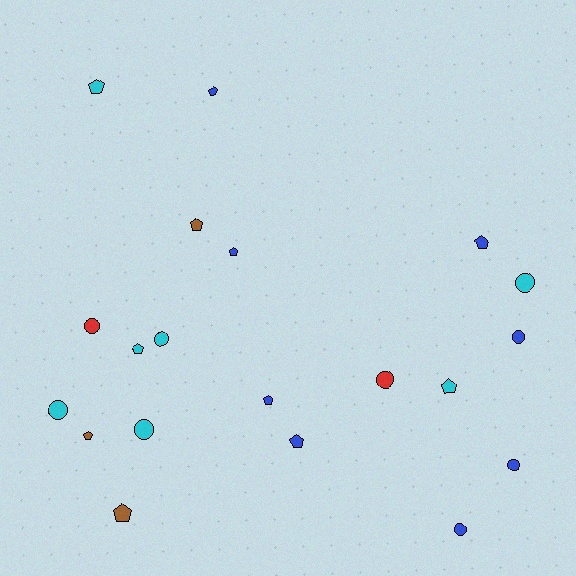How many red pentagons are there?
There are no red pentagons.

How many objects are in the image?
There are 20 objects.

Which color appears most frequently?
Blue, with 8 objects.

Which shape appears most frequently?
Pentagon, with 11 objects.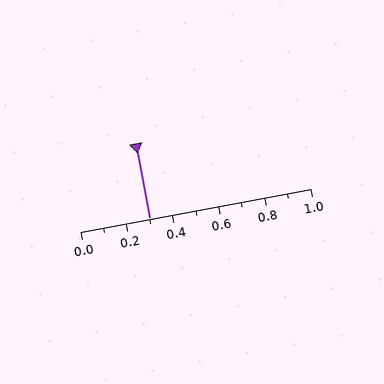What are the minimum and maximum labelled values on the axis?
The axis runs from 0.0 to 1.0.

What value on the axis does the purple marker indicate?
The marker indicates approximately 0.3.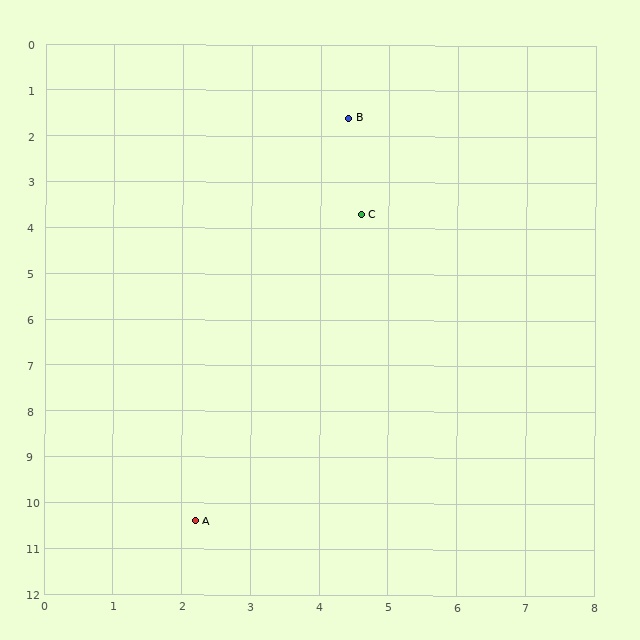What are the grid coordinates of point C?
Point C is at approximately (4.6, 3.7).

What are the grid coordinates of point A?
Point A is at approximately (2.2, 10.4).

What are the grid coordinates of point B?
Point B is at approximately (4.4, 1.6).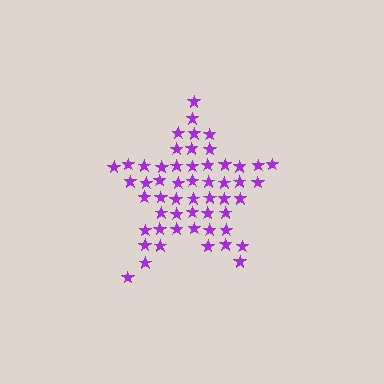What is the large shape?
The large shape is a star.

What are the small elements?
The small elements are stars.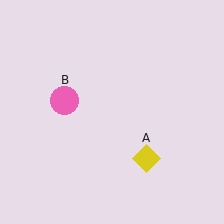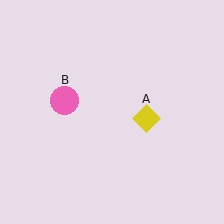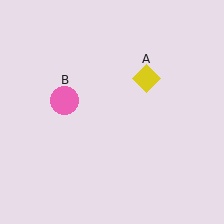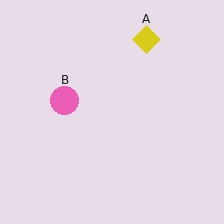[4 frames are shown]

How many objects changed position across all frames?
1 object changed position: yellow diamond (object A).